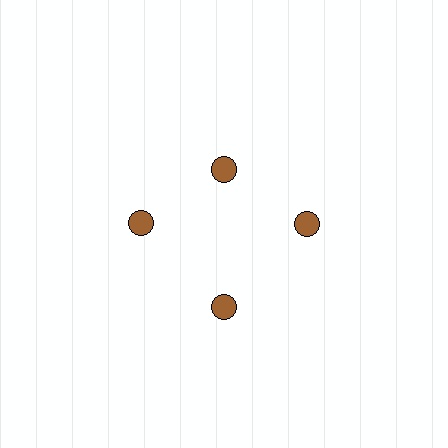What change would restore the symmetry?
The symmetry would be restored by moving it outward, back onto the ring so that all 4 circles sit at equal angles and equal distance from the center.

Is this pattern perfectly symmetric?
No. The 4 brown circles are arranged in a ring, but one element near the 12 o'clock position is pulled inward toward the center, breaking the 4-fold rotational symmetry.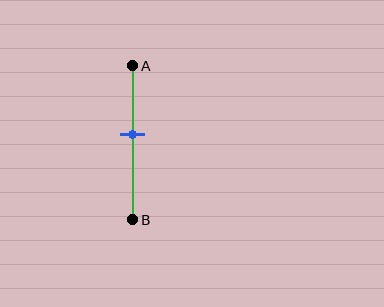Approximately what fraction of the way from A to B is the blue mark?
The blue mark is approximately 45% of the way from A to B.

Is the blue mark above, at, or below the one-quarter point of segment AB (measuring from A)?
The blue mark is below the one-quarter point of segment AB.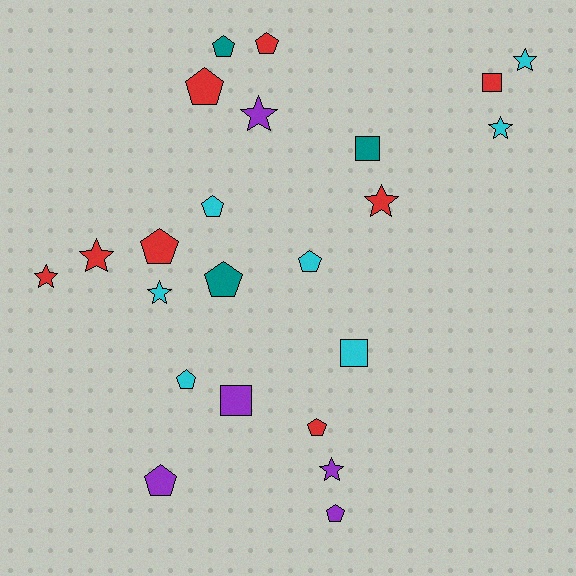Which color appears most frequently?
Red, with 8 objects.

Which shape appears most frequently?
Pentagon, with 11 objects.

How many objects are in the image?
There are 23 objects.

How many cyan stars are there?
There are 3 cyan stars.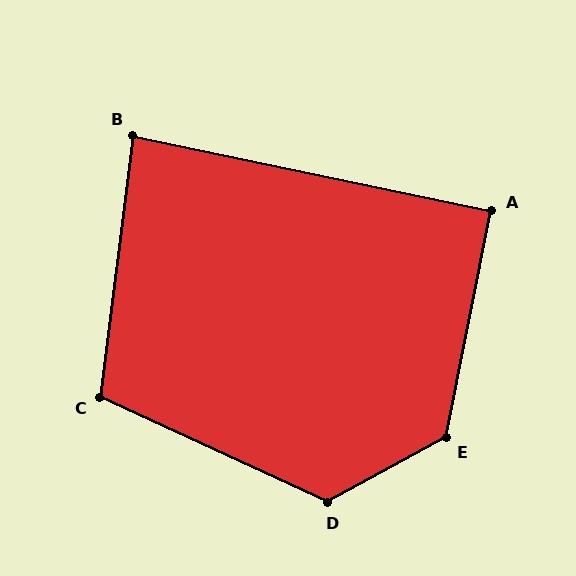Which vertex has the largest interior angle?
E, at approximately 130 degrees.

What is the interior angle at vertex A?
Approximately 91 degrees (approximately right).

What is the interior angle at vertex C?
Approximately 107 degrees (obtuse).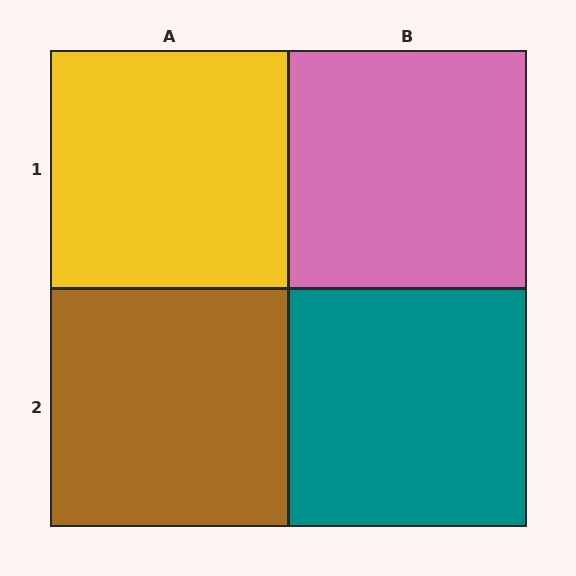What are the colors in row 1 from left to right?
Yellow, pink.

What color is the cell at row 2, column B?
Teal.